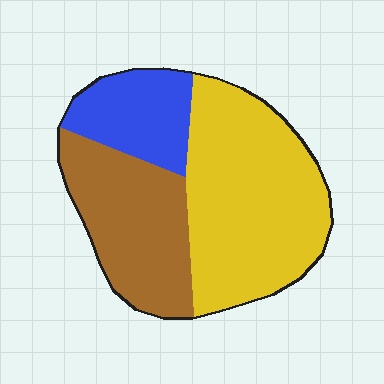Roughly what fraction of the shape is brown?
Brown covers around 30% of the shape.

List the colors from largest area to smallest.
From largest to smallest: yellow, brown, blue.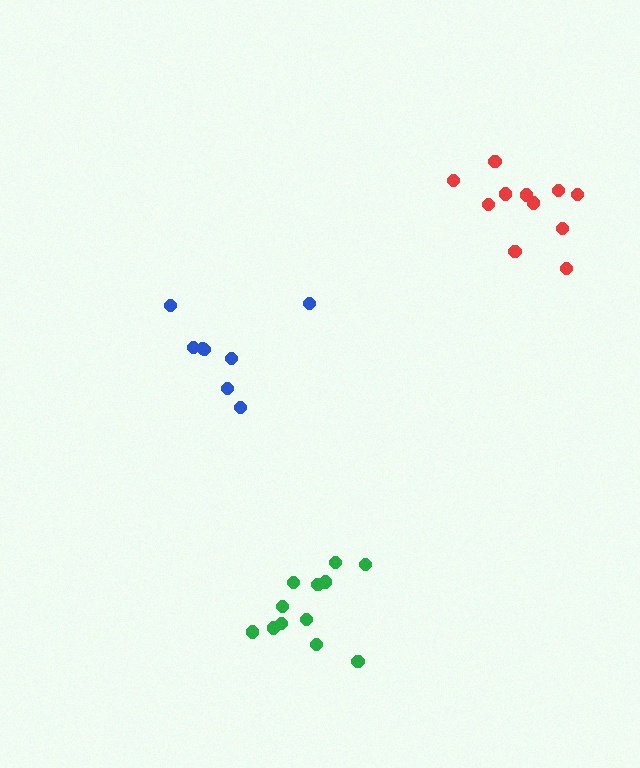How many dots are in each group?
Group 1: 12 dots, Group 2: 11 dots, Group 3: 8 dots (31 total).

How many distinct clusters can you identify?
There are 3 distinct clusters.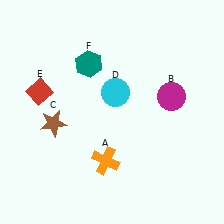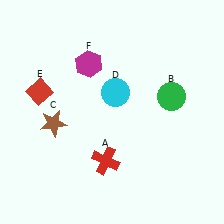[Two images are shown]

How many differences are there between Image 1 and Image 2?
There are 3 differences between the two images.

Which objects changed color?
A changed from orange to red. B changed from magenta to green. F changed from teal to magenta.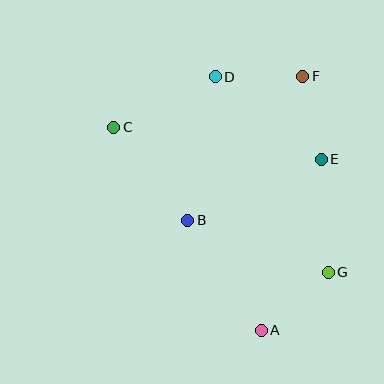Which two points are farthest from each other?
Points C and G are farthest from each other.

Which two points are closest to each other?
Points E and F are closest to each other.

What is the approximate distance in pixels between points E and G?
The distance between E and G is approximately 113 pixels.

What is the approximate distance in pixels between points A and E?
The distance between A and E is approximately 182 pixels.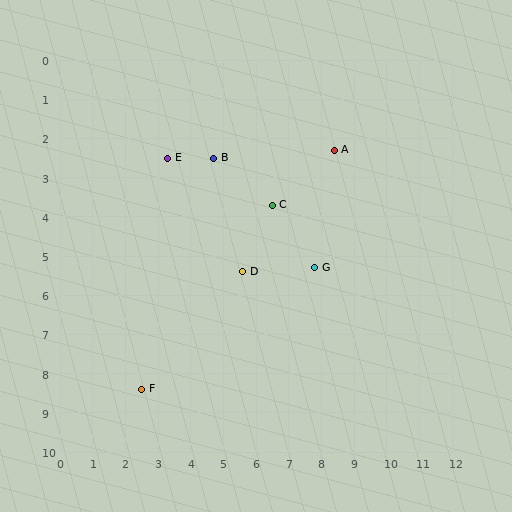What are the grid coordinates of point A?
Point A is at approximately (8.4, 2.3).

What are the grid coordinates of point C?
Point C is at approximately (6.5, 3.7).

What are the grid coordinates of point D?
Point D is at approximately (5.6, 5.4).